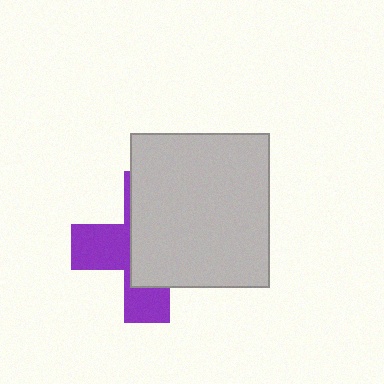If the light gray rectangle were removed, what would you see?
You would see the complete purple cross.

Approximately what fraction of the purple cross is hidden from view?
Roughly 60% of the purple cross is hidden behind the light gray rectangle.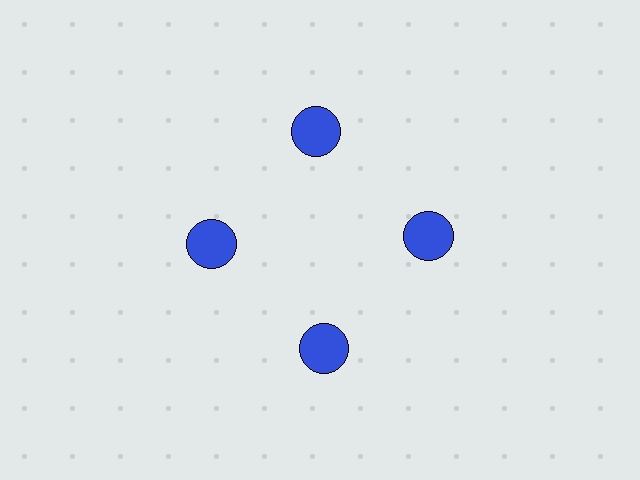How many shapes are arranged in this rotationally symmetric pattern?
There are 4 shapes, arranged in 4 groups of 1.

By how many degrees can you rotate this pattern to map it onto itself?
The pattern maps onto itself every 90 degrees of rotation.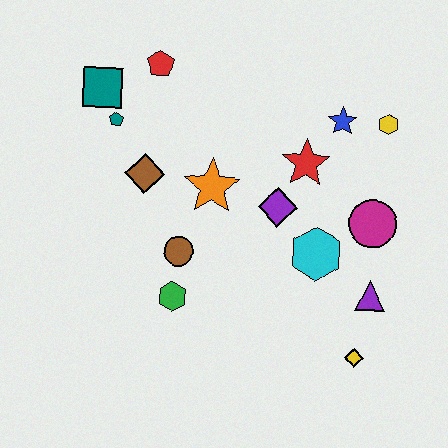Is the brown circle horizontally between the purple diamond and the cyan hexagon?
No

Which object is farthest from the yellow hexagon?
The teal square is farthest from the yellow hexagon.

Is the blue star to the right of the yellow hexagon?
No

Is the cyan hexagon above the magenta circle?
No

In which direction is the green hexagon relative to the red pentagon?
The green hexagon is below the red pentagon.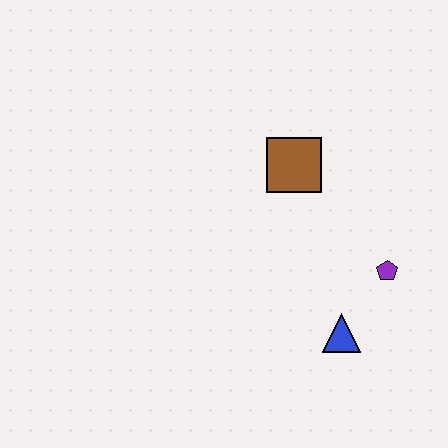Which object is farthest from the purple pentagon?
The brown square is farthest from the purple pentagon.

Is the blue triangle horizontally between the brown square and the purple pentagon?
Yes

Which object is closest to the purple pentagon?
The blue triangle is closest to the purple pentagon.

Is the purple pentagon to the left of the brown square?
No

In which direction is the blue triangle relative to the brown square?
The blue triangle is below the brown square.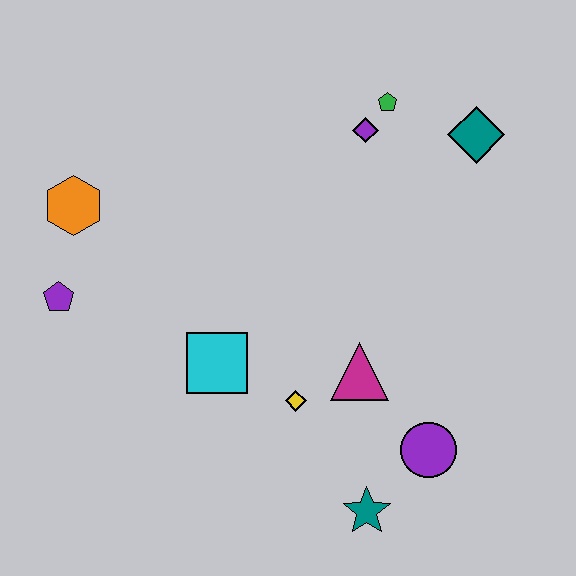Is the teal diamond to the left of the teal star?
No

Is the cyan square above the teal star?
Yes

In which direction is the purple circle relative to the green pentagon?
The purple circle is below the green pentagon.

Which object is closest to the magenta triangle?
The yellow diamond is closest to the magenta triangle.